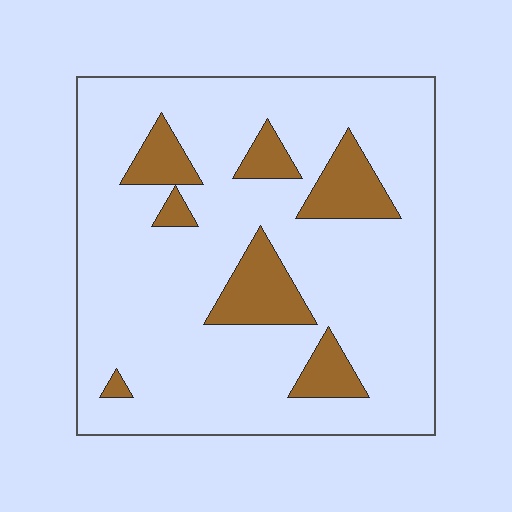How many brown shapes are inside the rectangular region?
7.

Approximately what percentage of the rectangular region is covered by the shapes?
Approximately 15%.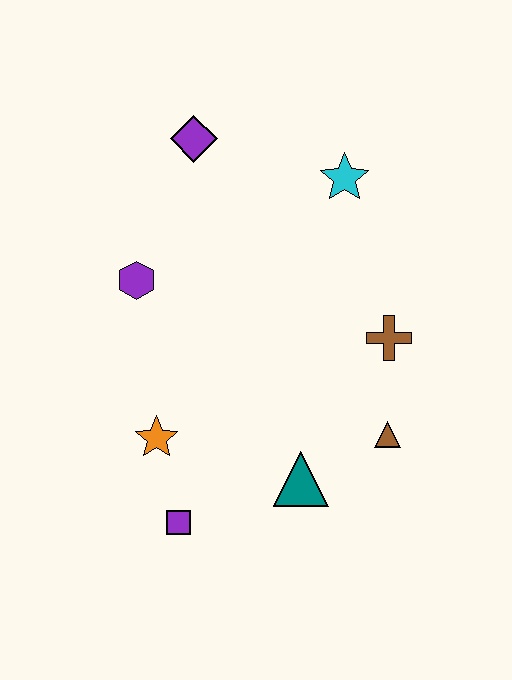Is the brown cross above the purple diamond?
No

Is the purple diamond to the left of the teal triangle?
Yes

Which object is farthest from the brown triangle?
The purple diamond is farthest from the brown triangle.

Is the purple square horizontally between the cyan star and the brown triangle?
No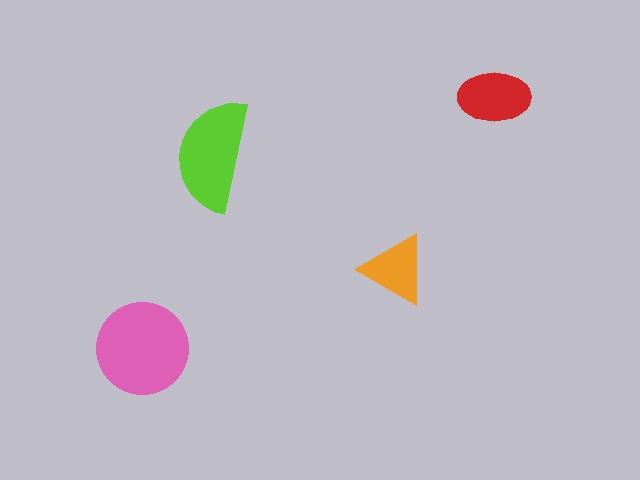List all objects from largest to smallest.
The pink circle, the lime semicircle, the red ellipse, the orange triangle.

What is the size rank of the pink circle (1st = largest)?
1st.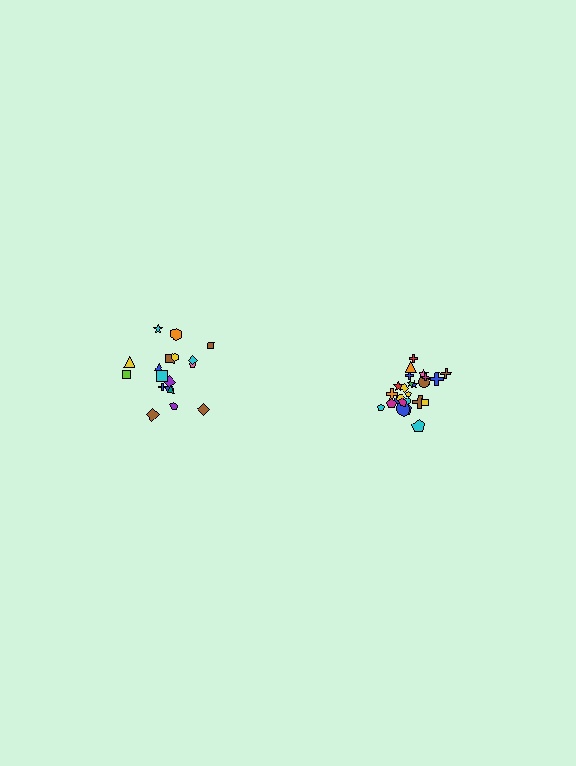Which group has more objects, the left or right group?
The right group.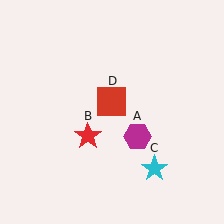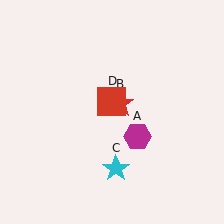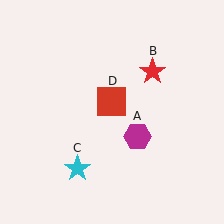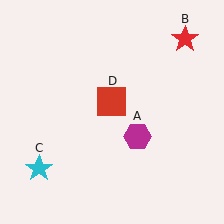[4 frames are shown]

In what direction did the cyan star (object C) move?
The cyan star (object C) moved left.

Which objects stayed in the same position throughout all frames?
Magenta hexagon (object A) and red square (object D) remained stationary.